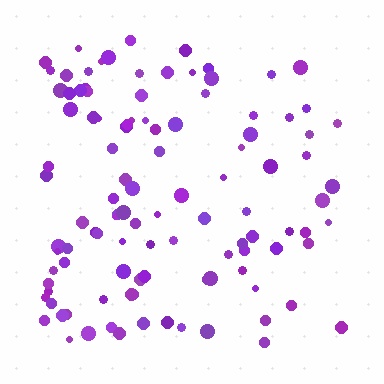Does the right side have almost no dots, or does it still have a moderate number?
Still a moderate number, just noticeably fewer than the left.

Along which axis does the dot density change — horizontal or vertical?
Horizontal.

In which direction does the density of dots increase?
From right to left, with the left side densest.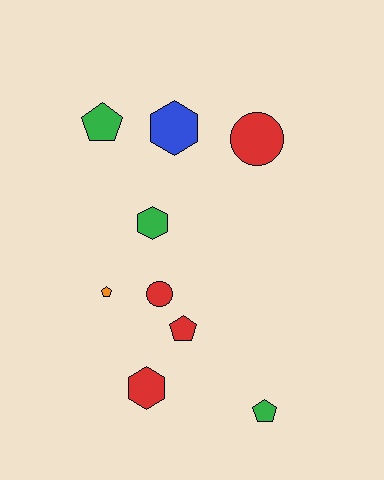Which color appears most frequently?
Red, with 4 objects.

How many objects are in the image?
There are 9 objects.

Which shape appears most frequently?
Pentagon, with 4 objects.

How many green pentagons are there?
There are 2 green pentagons.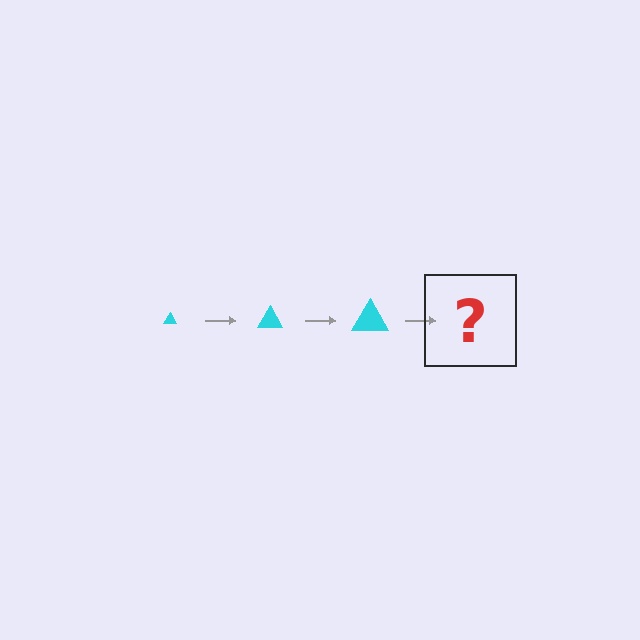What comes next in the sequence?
The next element should be a cyan triangle, larger than the previous one.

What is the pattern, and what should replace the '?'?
The pattern is that the triangle gets progressively larger each step. The '?' should be a cyan triangle, larger than the previous one.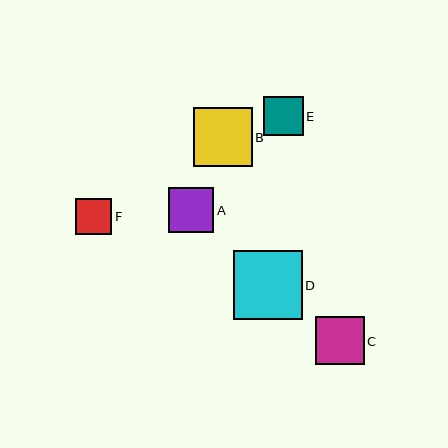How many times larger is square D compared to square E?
Square D is approximately 1.7 times the size of square E.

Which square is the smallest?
Square F is the smallest with a size of approximately 36 pixels.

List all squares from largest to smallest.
From largest to smallest: D, B, C, A, E, F.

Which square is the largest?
Square D is the largest with a size of approximately 69 pixels.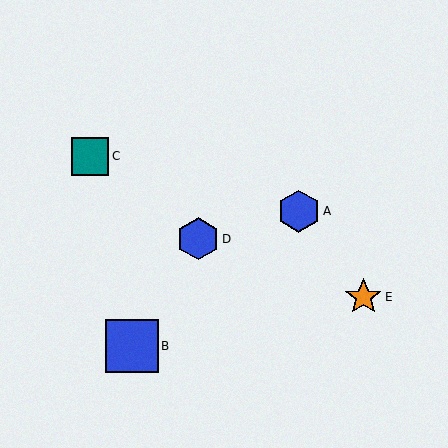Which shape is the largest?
The blue square (labeled B) is the largest.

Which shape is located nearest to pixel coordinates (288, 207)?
The blue hexagon (labeled A) at (299, 211) is nearest to that location.